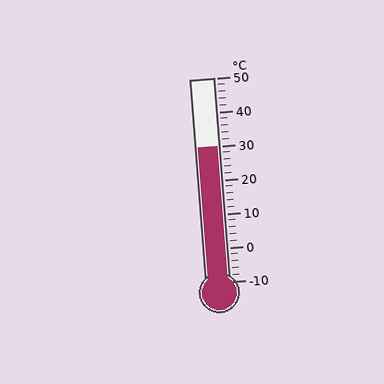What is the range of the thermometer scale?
The thermometer scale ranges from -10°C to 50°C.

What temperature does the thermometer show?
The thermometer shows approximately 30°C.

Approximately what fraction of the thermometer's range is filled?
The thermometer is filled to approximately 65% of its range.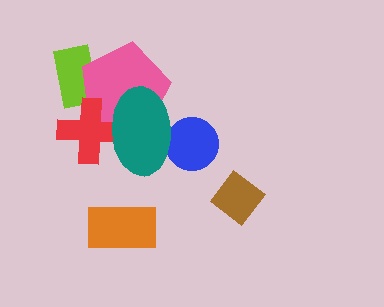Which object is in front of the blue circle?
The teal ellipse is in front of the blue circle.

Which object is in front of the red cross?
The teal ellipse is in front of the red cross.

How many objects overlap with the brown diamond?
0 objects overlap with the brown diamond.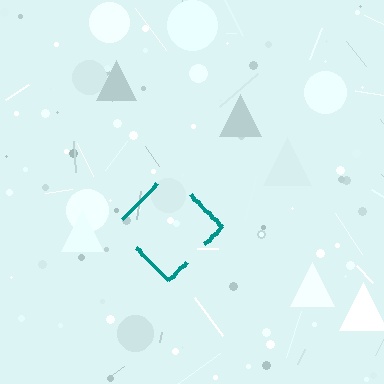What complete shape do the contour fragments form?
The contour fragments form a diamond.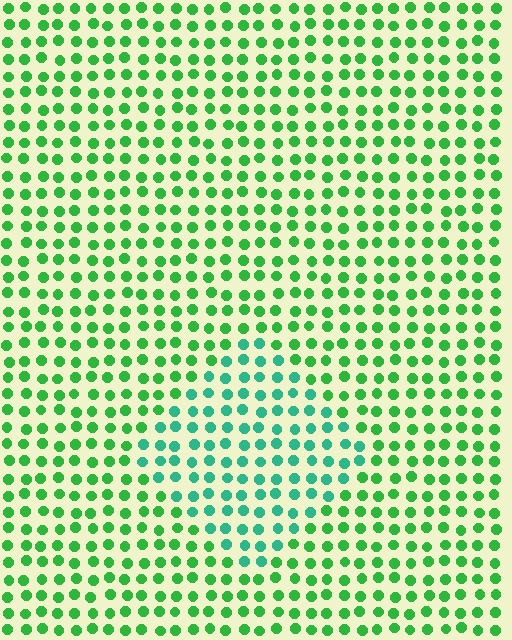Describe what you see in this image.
The image is filled with small green elements in a uniform arrangement. A diamond-shaped region is visible where the elements are tinted to a slightly different hue, forming a subtle color boundary.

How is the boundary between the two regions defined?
The boundary is defined purely by a slight shift in hue (about 33 degrees). Spacing, size, and orientation are identical on both sides.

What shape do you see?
I see a diamond.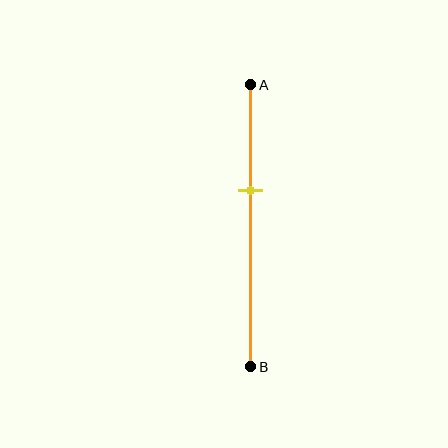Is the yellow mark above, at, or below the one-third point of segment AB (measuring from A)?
The yellow mark is below the one-third point of segment AB.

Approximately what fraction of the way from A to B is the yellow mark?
The yellow mark is approximately 40% of the way from A to B.